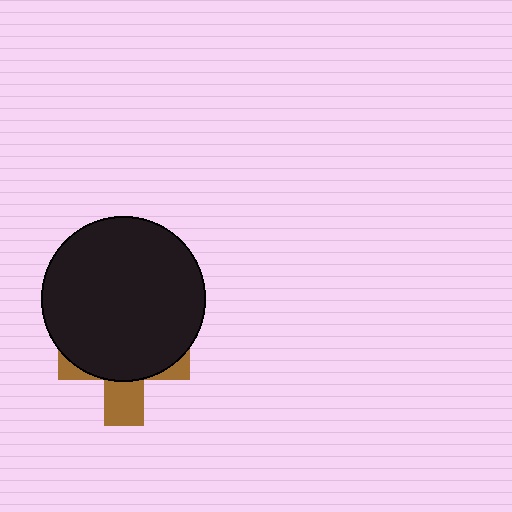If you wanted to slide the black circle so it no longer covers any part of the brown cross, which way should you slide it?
Slide it up — that is the most direct way to separate the two shapes.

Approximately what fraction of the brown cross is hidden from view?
Roughly 68% of the brown cross is hidden behind the black circle.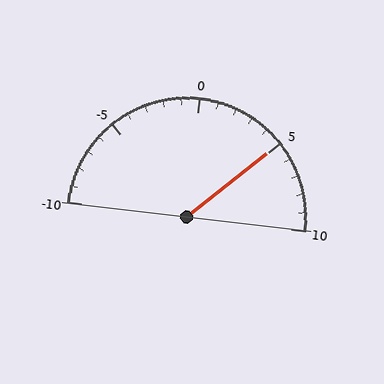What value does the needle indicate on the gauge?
The needle indicates approximately 5.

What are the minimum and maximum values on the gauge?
The gauge ranges from -10 to 10.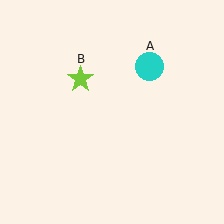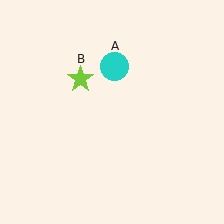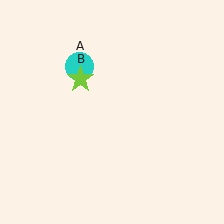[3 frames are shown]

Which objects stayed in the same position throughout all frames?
Lime star (object B) remained stationary.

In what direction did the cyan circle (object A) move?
The cyan circle (object A) moved left.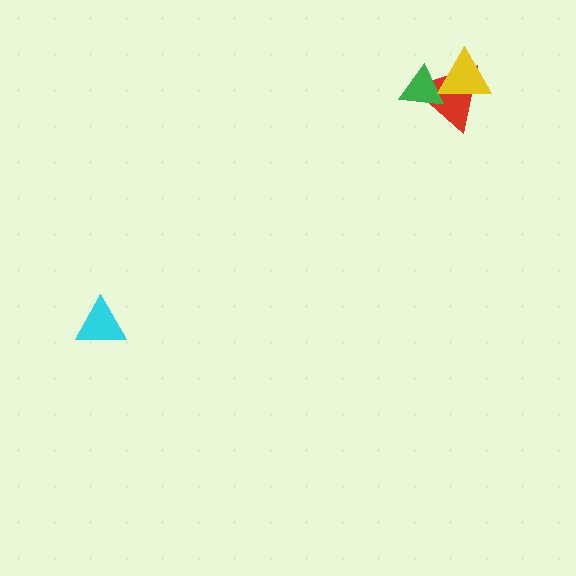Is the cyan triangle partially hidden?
No, no other shape covers it.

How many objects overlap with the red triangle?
2 objects overlap with the red triangle.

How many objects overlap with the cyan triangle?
0 objects overlap with the cyan triangle.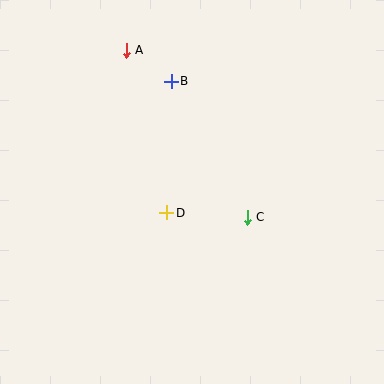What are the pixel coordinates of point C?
Point C is at (247, 217).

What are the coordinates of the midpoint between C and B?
The midpoint between C and B is at (209, 149).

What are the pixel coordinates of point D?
Point D is at (167, 213).